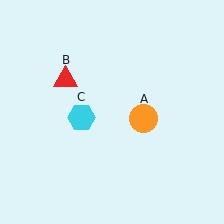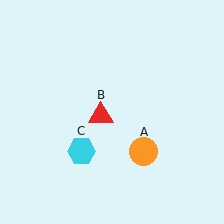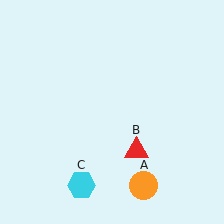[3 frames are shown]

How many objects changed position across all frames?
3 objects changed position: orange circle (object A), red triangle (object B), cyan hexagon (object C).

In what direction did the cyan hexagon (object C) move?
The cyan hexagon (object C) moved down.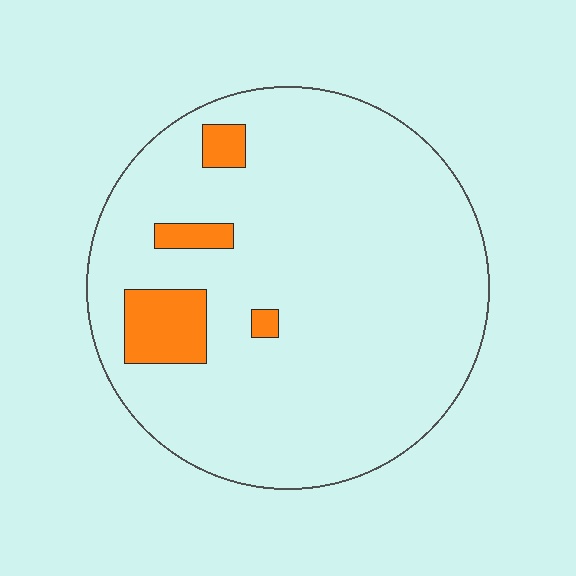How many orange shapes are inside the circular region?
4.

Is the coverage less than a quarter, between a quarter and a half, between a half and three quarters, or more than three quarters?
Less than a quarter.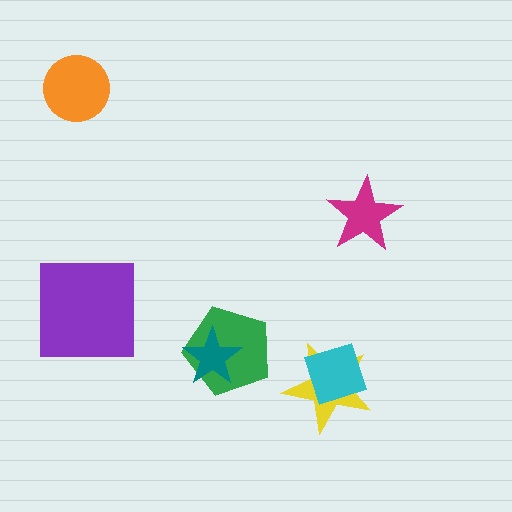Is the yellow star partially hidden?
Yes, it is partially covered by another shape.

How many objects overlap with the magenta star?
0 objects overlap with the magenta star.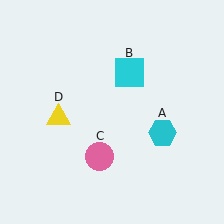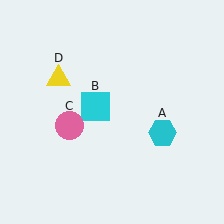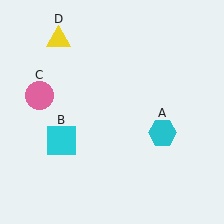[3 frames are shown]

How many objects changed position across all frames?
3 objects changed position: cyan square (object B), pink circle (object C), yellow triangle (object D).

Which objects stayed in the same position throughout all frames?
Cyan hexagon (object A) remained stationary.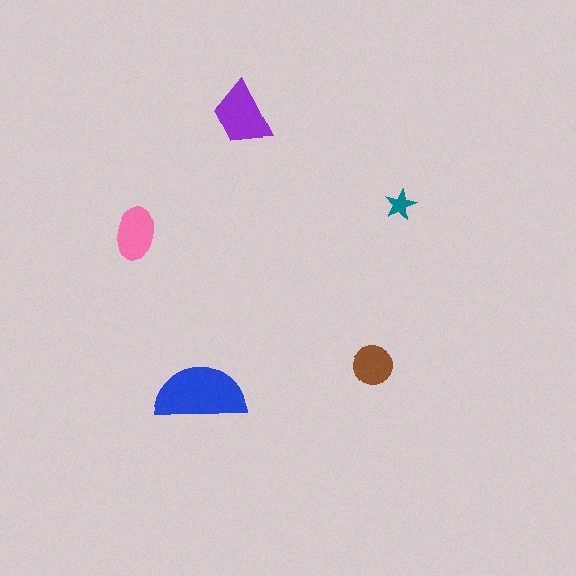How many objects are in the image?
There are 5 objects in the image.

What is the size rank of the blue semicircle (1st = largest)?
1st.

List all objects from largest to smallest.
The blue semicircle, the purple trapezoid, the pink ellipse, the brown circle, the teal star.